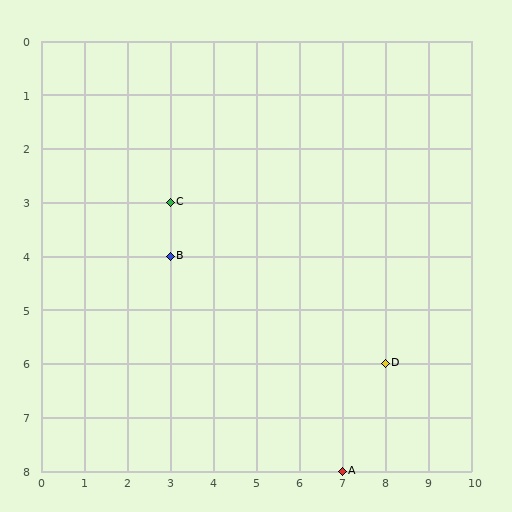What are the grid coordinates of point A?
Point A is at grid coordinates (7, 8).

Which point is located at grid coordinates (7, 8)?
Point A is at (7, 8).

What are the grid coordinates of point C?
Point C is at grid coordinates (3, 3).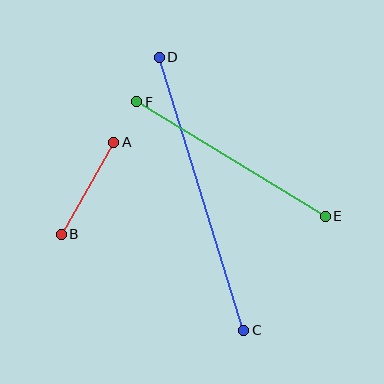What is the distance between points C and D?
The distance is approximately 286 pixels.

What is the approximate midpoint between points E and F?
The midpoint is at approximately (231, 159) pixels.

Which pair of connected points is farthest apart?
Points C and D are farthest apart.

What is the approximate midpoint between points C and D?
The midpoint is at approximately (201, 194) pixels.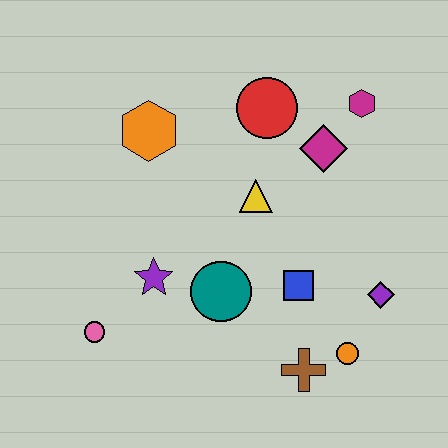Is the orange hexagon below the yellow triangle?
No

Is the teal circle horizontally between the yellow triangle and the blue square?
No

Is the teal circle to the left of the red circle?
Yes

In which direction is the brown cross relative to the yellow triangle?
The brown cross is below the yellow triangle.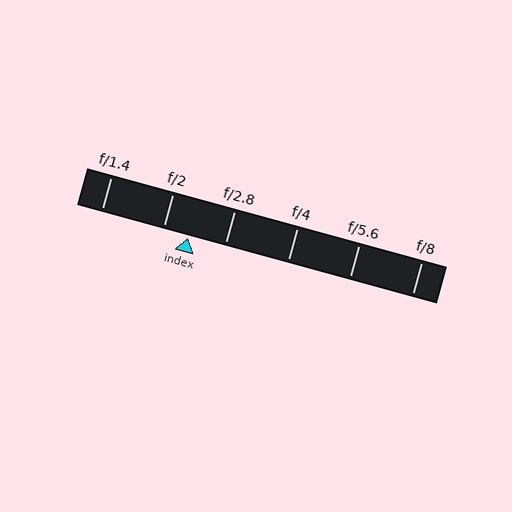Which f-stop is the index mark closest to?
The index mark is closest to f/2.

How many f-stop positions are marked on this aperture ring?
There are 6 f-stop positions marked.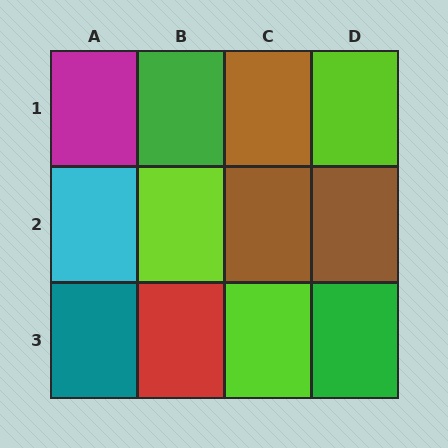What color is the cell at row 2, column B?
Lime.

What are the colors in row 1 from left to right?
Magenta, green, brown, lime.